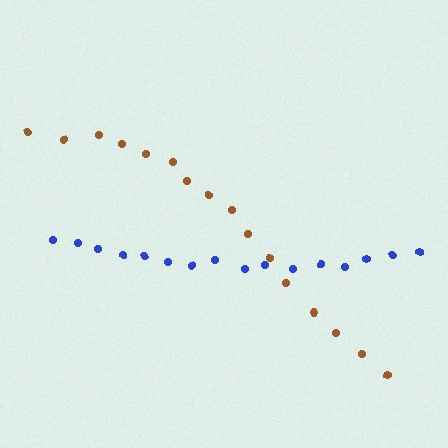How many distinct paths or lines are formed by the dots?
There are 2 distinct paths.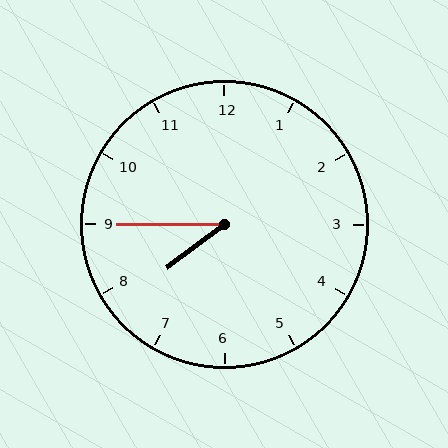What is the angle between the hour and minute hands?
Approximately 38 degrees.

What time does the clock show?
7:45.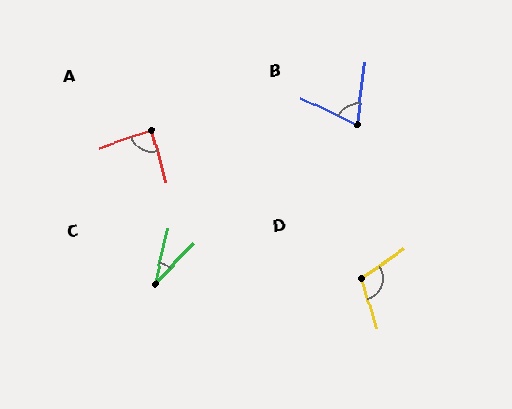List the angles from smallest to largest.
C (31°), B (71°), A (85°), D (107°).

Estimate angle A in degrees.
Approximately 85 degrees.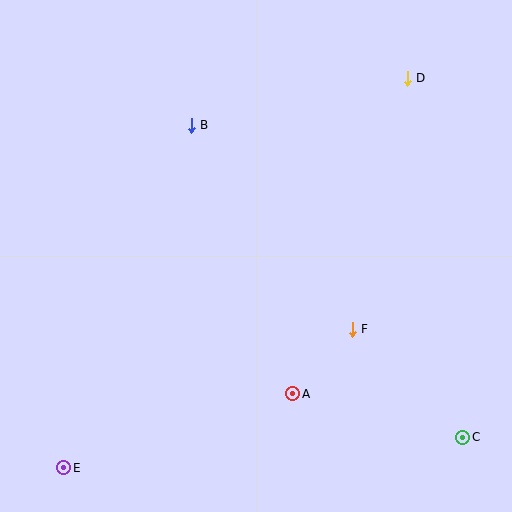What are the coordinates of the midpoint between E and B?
The midpoint between E and B is at (128, 296).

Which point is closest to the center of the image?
Point F at (352, 329) is closest to the center.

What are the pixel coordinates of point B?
Point B is at (191, 125).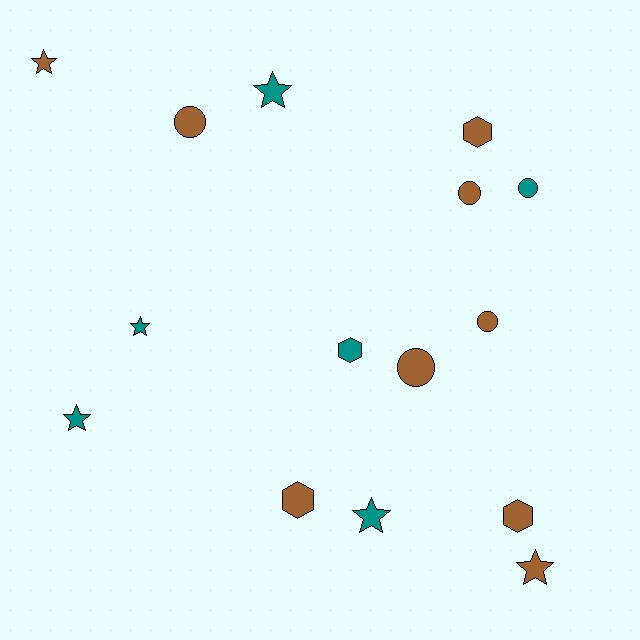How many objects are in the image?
There are 15 objects.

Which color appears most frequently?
Brown, with 9 objects.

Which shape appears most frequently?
Star, with 6 objects.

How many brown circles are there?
There are 4 brown circles.